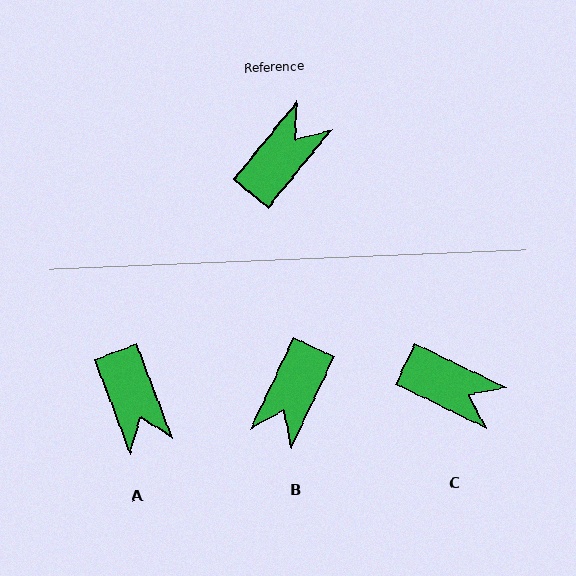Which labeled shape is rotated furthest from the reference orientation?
B, about 166 degrees away.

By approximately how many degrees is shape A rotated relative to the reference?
Approximately 120 degrees clockwise.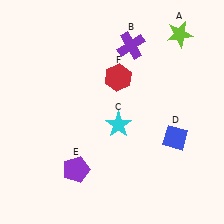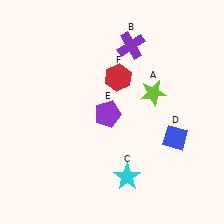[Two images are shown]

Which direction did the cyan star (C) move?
The cyan star (C) moved down.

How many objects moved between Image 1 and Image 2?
3 objects moved between the two images.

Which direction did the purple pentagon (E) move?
The purple pentagon (E) moved up.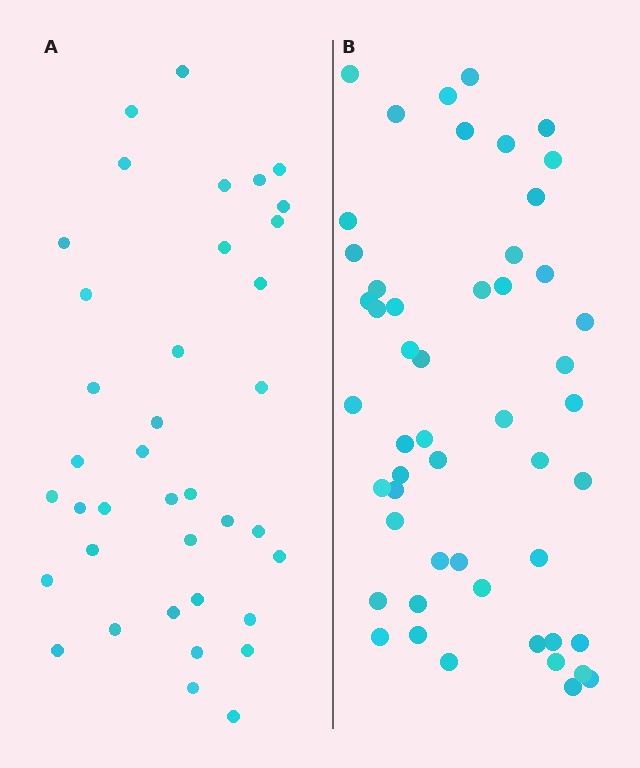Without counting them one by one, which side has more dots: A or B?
Region B (the right region) has more dots.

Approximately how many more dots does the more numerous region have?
Region B has approximately 15 more dots than region A.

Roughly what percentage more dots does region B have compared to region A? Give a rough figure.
About 35% more.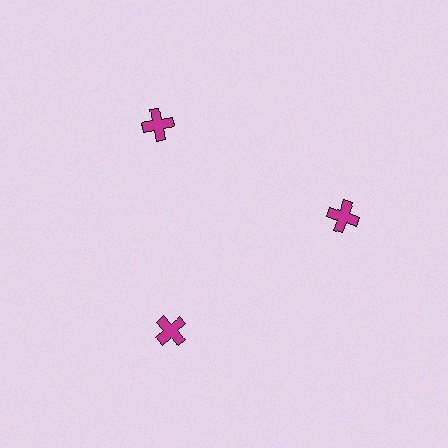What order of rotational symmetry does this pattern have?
This pattern has 3-fold rotational symmetry.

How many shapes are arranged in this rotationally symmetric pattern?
There are 3 shapes, arranged in 3 groups of 1.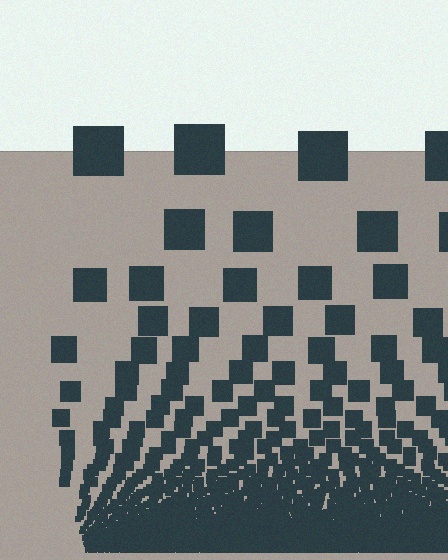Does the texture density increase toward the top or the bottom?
Density increases toward the bottom.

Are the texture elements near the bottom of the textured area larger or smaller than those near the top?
Smaller. The gradient is inverted — elements near the bottom are smaller and denser.